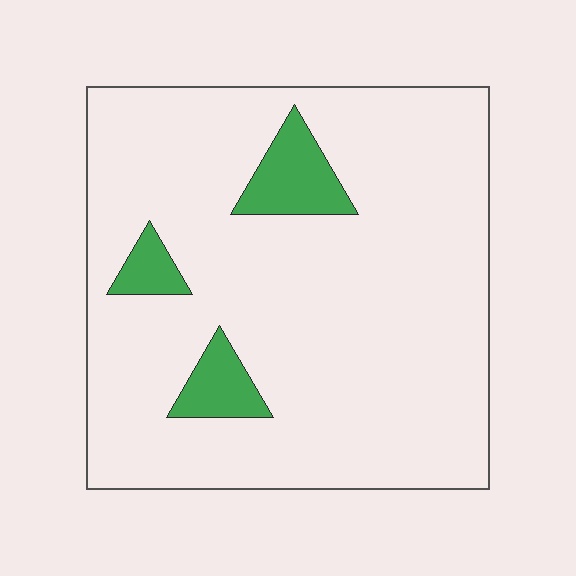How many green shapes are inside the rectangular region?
3.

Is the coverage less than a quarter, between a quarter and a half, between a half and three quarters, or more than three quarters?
Less than a quarter.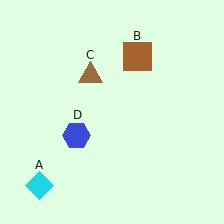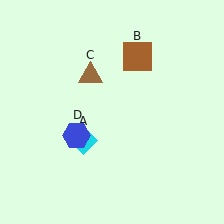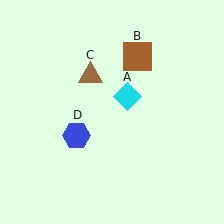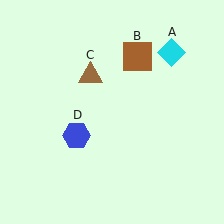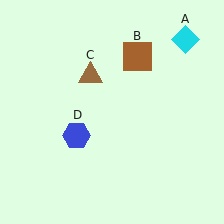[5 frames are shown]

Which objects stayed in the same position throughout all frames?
Brown square (object B) and brown triangle (object C) and blue hexagon (object D) remained stationary.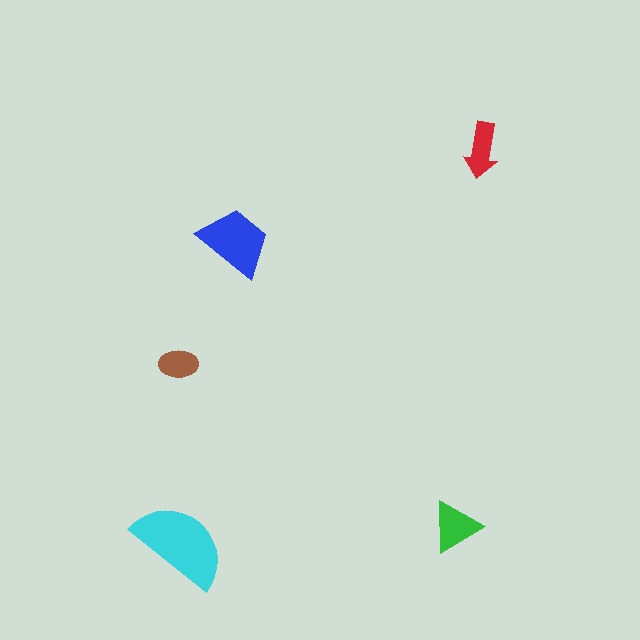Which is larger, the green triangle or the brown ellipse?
The green triangle.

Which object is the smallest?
The brown ellipse.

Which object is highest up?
The red arrow is topmost.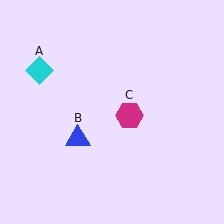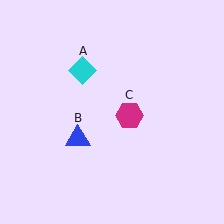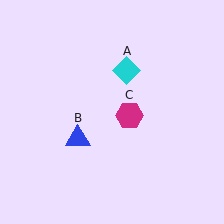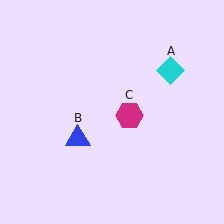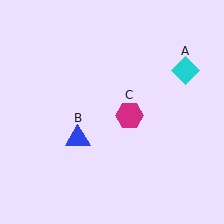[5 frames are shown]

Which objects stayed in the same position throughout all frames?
Blue triangle (object B) and magenta hexagon (object C) remained stationary.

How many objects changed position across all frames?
1 object changed position: cyan diamond (object A).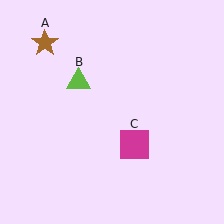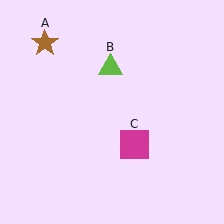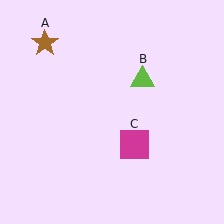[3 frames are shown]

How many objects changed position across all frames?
1 object changed position: lime triangle (object B).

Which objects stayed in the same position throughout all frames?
Brown star (object A) and magenta square (object C) remained stationary.